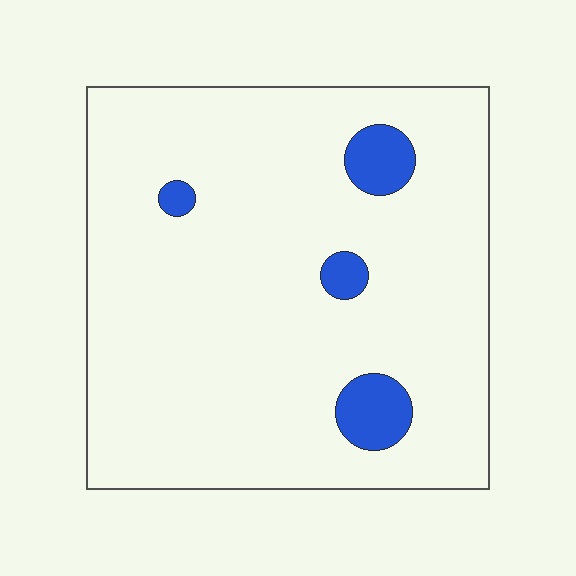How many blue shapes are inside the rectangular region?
4.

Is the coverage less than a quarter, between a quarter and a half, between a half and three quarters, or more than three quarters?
Less than a quarter.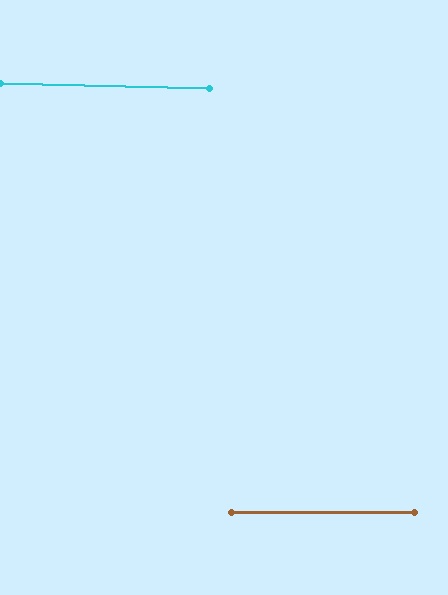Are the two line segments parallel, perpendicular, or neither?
Parallel — their directions differ by only 1.5°.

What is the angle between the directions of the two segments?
Approximately 2 degrees.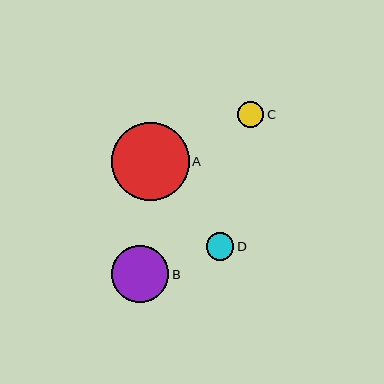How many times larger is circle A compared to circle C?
Circle A is approximately 3.0 times the size of circle C.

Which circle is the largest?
Circle A is the largest with a size of approximately 78 pixels.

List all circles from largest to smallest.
From largest to smallest: A, B, D, C.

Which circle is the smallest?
Circle C is the smallest with a size of approximately 26 pixels.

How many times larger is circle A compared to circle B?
Circle A is approximately 1.4 times the size of circle B.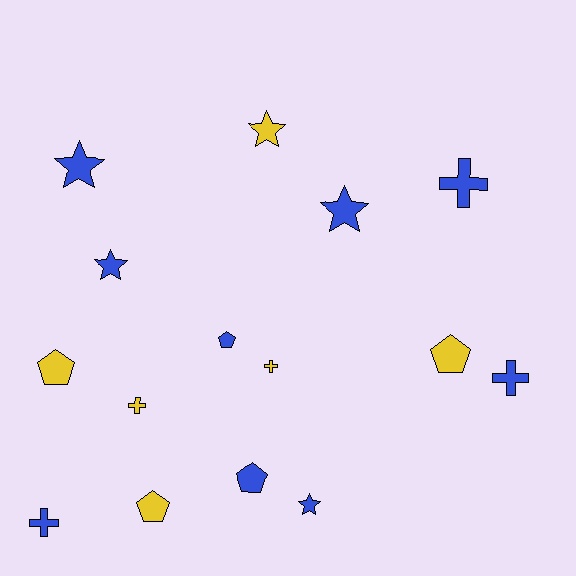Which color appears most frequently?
Blue, with 9 objects.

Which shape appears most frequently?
Star, with 5 objects.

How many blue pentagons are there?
There are 2 blue pentagons.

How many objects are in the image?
There are 15 objects.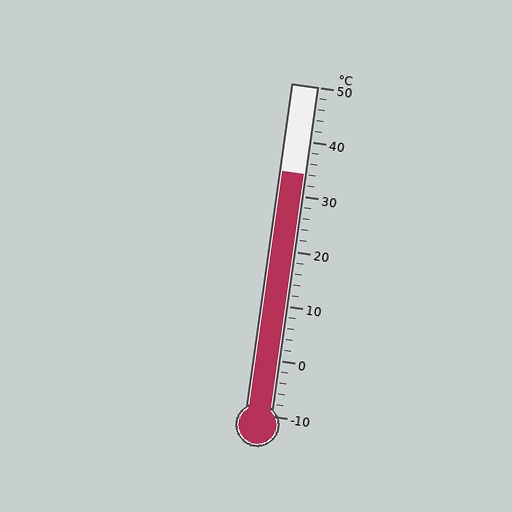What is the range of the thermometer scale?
The thermometer scale ranges from -10°C to 50°C.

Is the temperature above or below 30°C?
The temperature is above 30°C.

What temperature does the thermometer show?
The thermometer shows approximately 34°C.